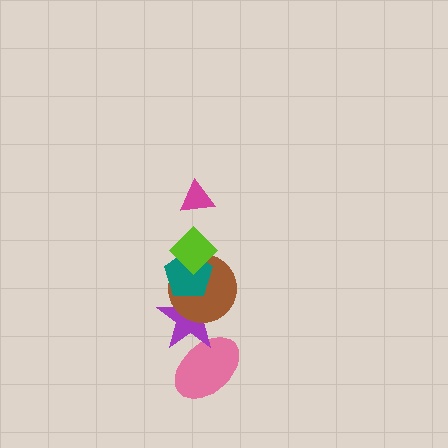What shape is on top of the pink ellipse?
The purple star is on top of the pink ellipse.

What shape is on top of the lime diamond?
The magenta triangle is on top of the lime diamond.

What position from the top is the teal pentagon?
The teal pentagon is 3rd from the top.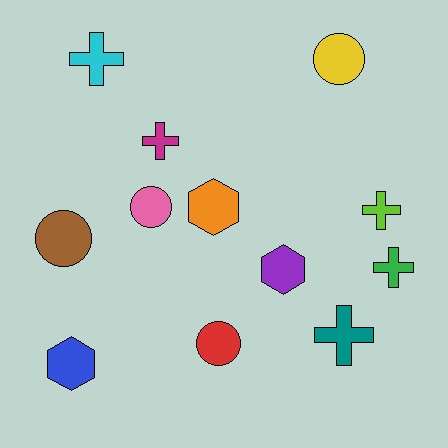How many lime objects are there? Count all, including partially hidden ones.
There is 1 lime object.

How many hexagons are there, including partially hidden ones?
There are 3 hexagons.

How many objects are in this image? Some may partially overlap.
There are 12 objects.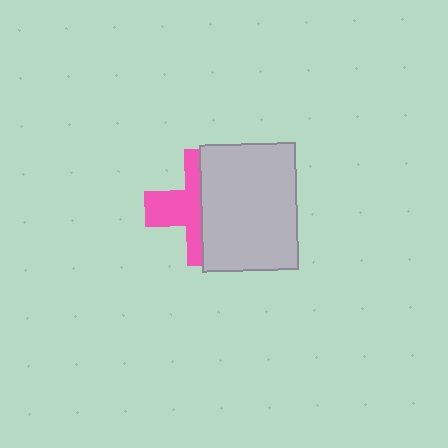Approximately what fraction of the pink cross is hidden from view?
Roughly 53% of the pink cross is hidden behind the light gray rectangle.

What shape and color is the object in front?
The object in front is a light gray rectangle.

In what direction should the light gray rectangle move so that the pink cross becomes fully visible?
The light gray rectangle should move right. That is the shortest direction to clear the overlap and leave the pink cross fully visible.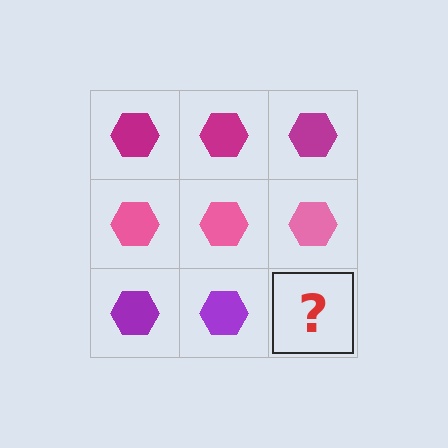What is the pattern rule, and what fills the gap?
The rule is that each row has a consistent color. The gap should be filled with a purple hexagon.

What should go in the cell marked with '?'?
The missing cell should contain a purple hexagon.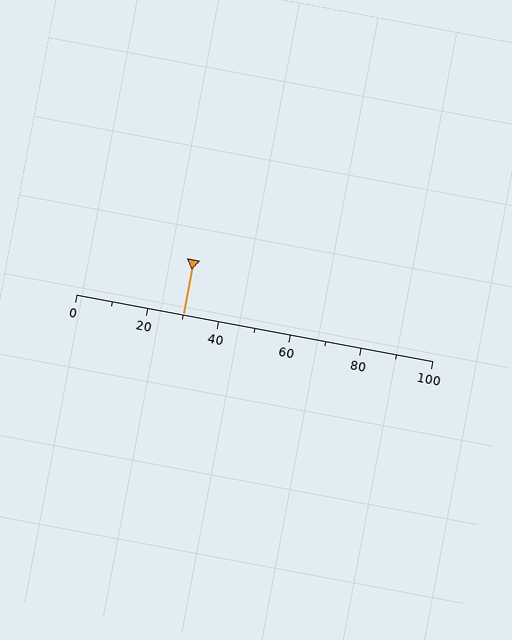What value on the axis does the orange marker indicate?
The marker indicates approximately 30.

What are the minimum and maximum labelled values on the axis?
The axis runs from 0 to 100.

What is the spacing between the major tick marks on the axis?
The major ticks are spaced 20 apart.